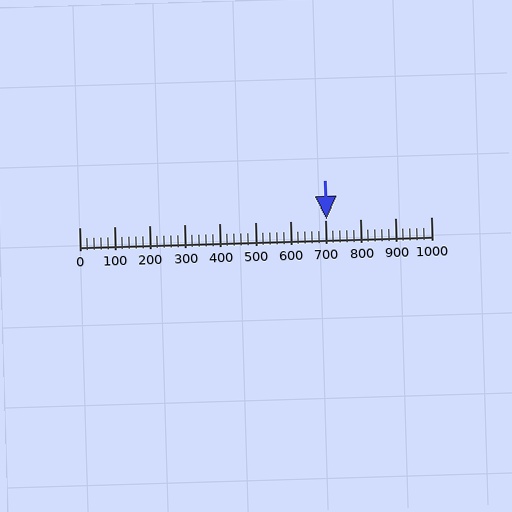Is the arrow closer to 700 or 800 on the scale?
The arrow is closer to 700.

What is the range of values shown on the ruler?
The ruler shows values from 0 to 1000.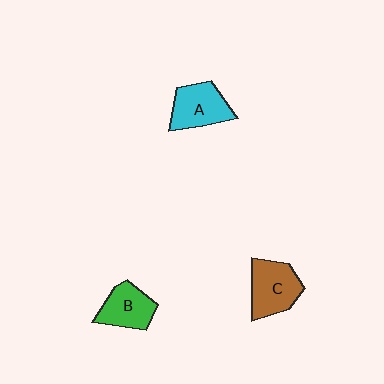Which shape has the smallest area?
Shape B (green).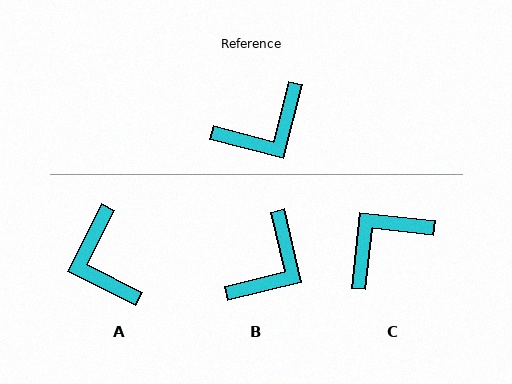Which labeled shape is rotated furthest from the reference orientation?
C, about 172 degrees away.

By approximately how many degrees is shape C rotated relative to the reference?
Approximately 172 degrees clockwise.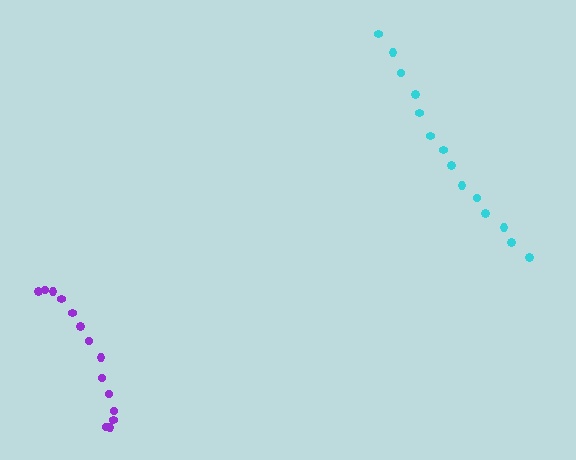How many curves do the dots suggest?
There are 2 distinct paths.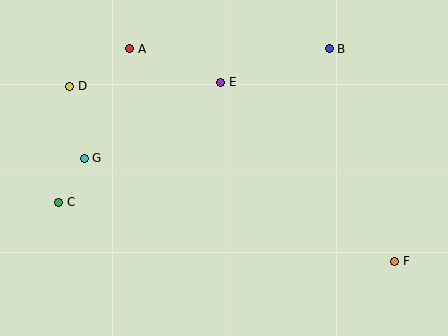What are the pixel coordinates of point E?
Point E is at (221, 82).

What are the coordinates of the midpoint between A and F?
The midpoint between A and F is at (262, 155).